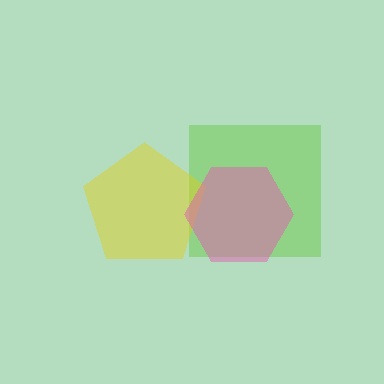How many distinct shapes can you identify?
There are 3 distinct shapes: a lime square, a yellow pentagon, a pink hexagon.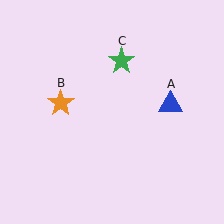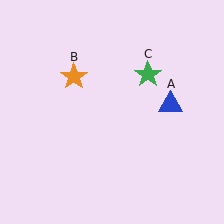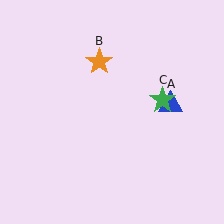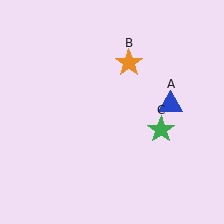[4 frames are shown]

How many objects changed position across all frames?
2 objects changed position: orange star (object B), green star (object C).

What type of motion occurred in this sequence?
The orange star (object B), green star (object C) rotated clockwise around the center of the scene.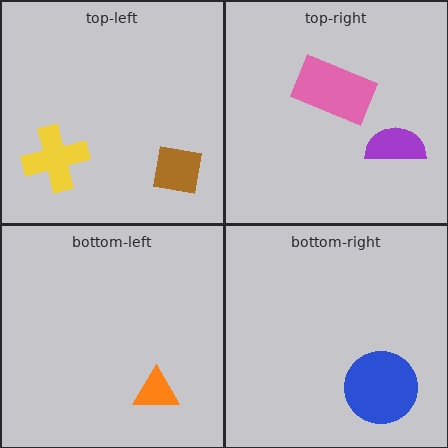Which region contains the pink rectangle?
The top-right region.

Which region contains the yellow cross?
The top-left region.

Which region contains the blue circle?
The bottom-right region.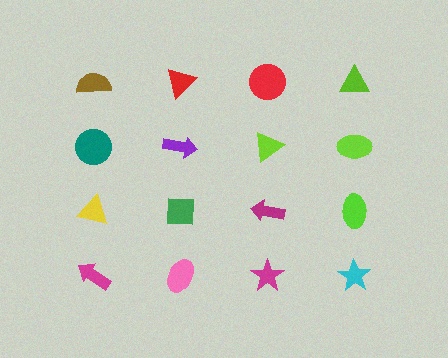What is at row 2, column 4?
A lime ellipse.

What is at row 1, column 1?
A brown semicircle.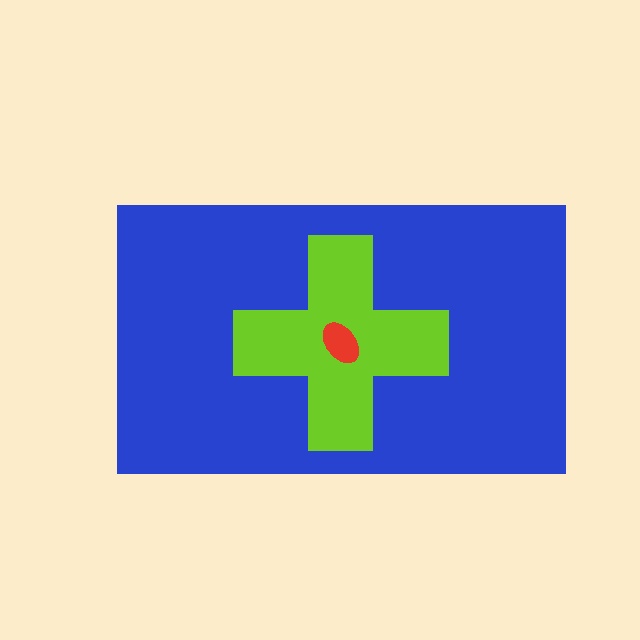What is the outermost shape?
The blue rectangle.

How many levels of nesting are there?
3.